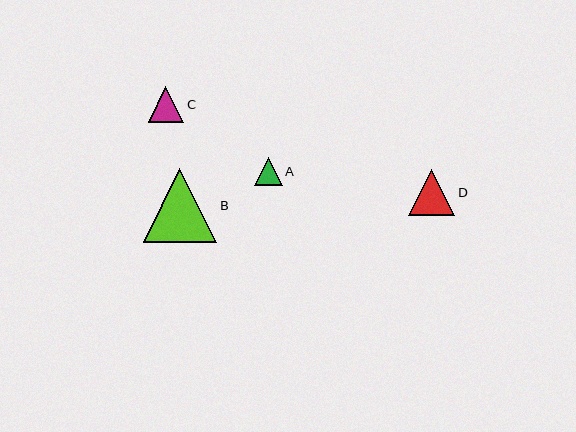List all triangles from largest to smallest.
From largest to smallest: B, D, C, A.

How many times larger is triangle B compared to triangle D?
Triangle B is approximately 1.6 times the size of triangle D.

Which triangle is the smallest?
Triangle A is the smallest with a size of approximately 28 pixels.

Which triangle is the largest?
Triangle B is the largest with a size of approximately 73 pixels.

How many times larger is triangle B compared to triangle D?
Triangle B is approximately 1.6 times the size of triangle D.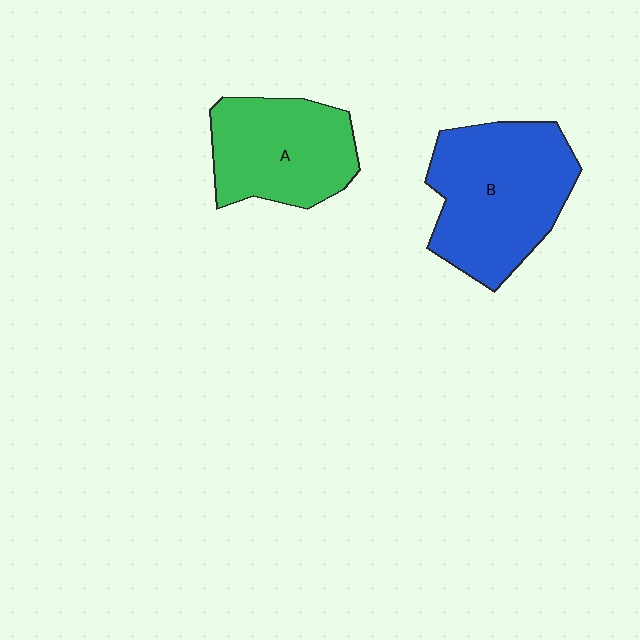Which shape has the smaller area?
Shape A (green).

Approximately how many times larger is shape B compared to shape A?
Approximately 1.3 times.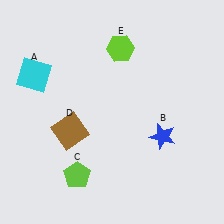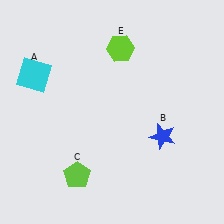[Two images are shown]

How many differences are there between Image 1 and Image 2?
There is 1 difference between the two images.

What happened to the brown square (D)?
The brown square (D) was removed in Image 2. It was in the bottom-left area of Image 1.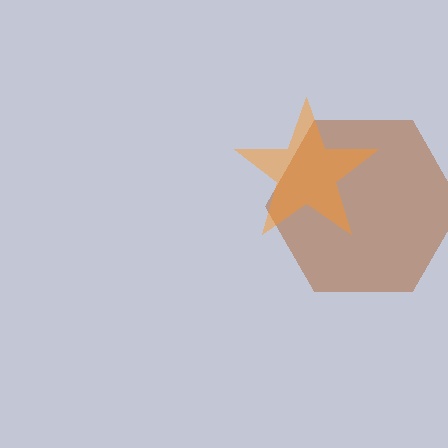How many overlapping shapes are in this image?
There are 2 overlapping shapes in the image.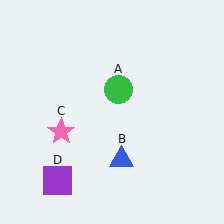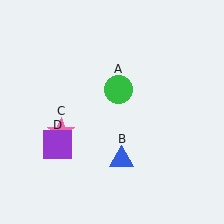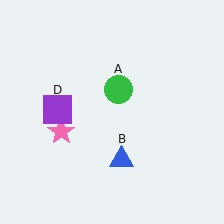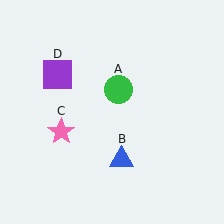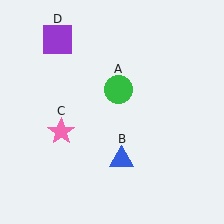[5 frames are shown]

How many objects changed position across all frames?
1 object changed position: purple square (object D).